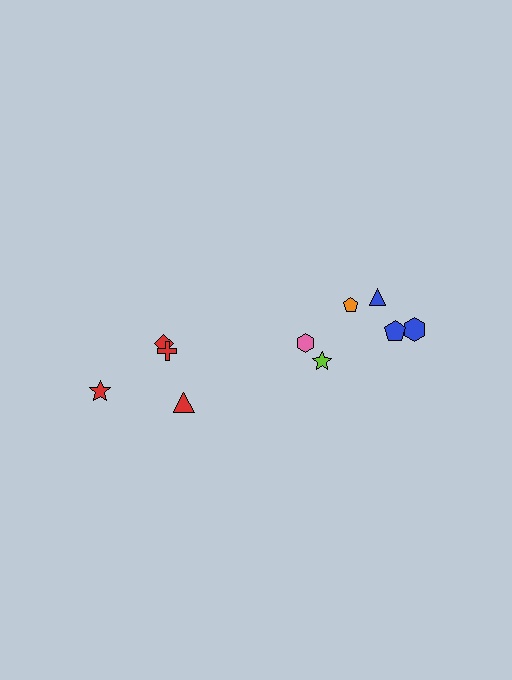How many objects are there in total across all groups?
There are 10 objects.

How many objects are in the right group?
There are 6 objects.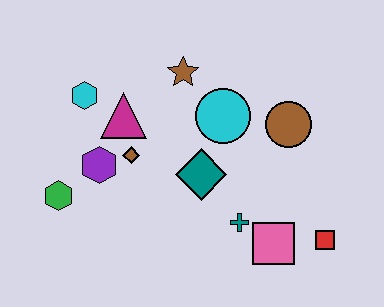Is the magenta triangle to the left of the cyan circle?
Yes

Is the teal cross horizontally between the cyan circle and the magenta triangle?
No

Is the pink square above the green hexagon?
No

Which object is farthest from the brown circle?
The green hexagon is farthest from the brown circle.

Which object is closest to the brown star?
The cyan circle is closest to the brown star.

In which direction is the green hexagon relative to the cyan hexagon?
The green hexagon is below the cyan hexagon.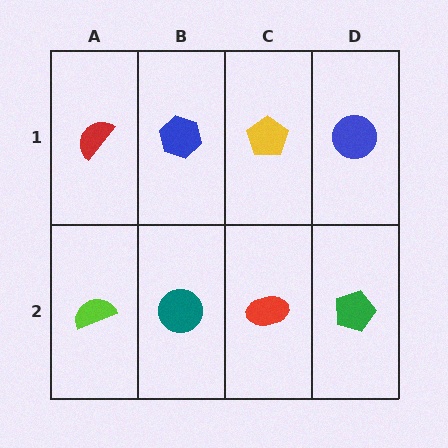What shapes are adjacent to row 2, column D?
A blue circle (row 1, column D), a red ellipse (row 2, column C).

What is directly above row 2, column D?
A blue circle.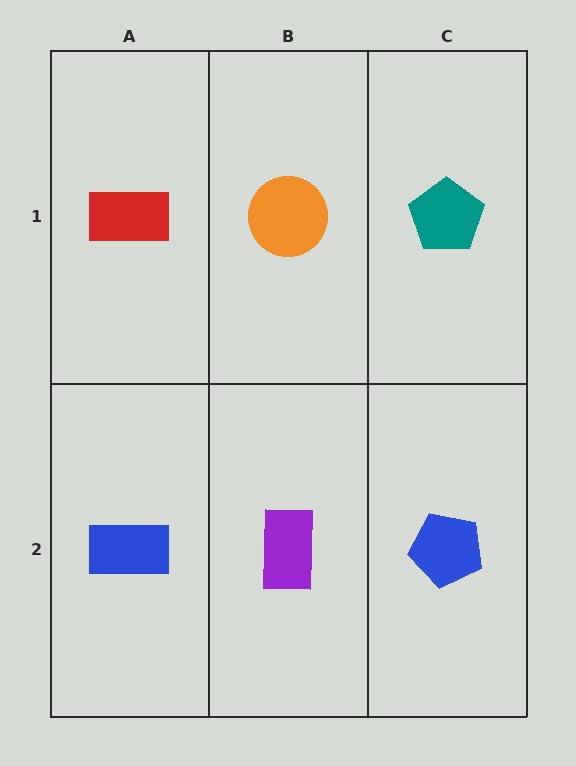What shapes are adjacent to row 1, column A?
A blue rectangle (row 2, column A), an orange circle (row 1, column B).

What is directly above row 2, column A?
A red rectangle.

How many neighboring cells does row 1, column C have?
2.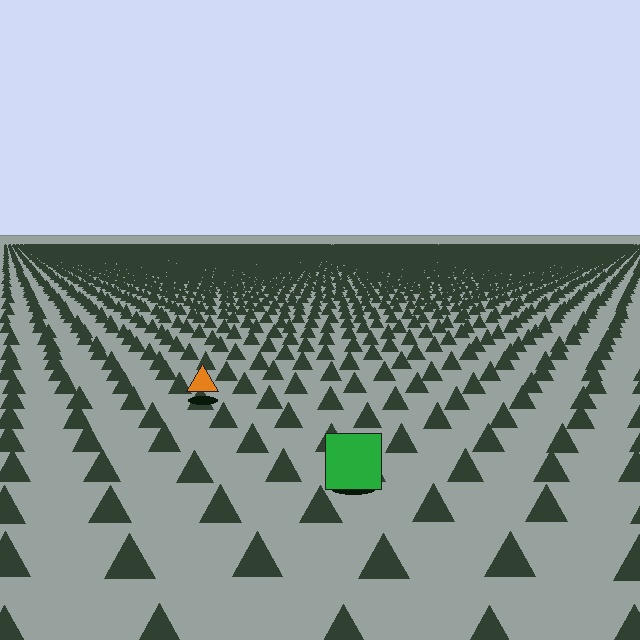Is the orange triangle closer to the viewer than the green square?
No. The green square is closer — you can tell from the texture gradient: the ground texture is coarser near it.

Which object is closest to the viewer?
The green square is closest. The texture marks near it are larger and more spread out.